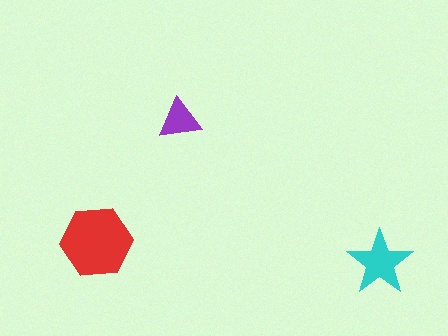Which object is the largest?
The red hexagon.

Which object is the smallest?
The purple triangle.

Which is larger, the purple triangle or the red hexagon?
The red hexagon.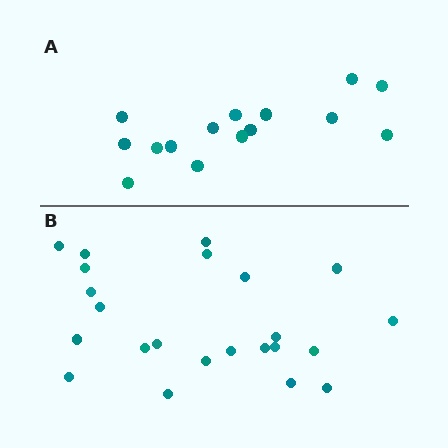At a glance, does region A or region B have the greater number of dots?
Region B (the bottom region) has more dots.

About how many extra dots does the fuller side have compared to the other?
Region B has roughly 8 or so more dots than region A.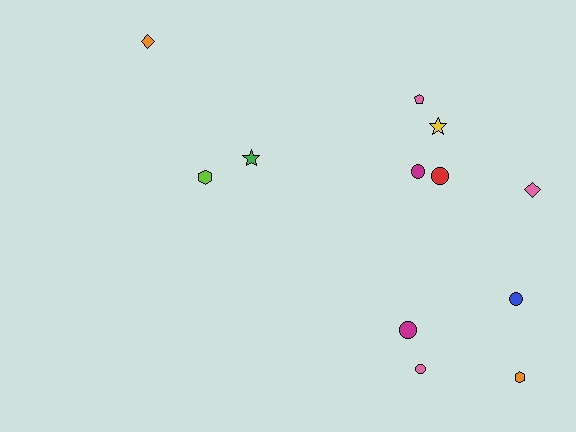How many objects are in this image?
There are 12 objects.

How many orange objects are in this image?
There are 2 orange objects.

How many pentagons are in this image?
There is 1 pentagon.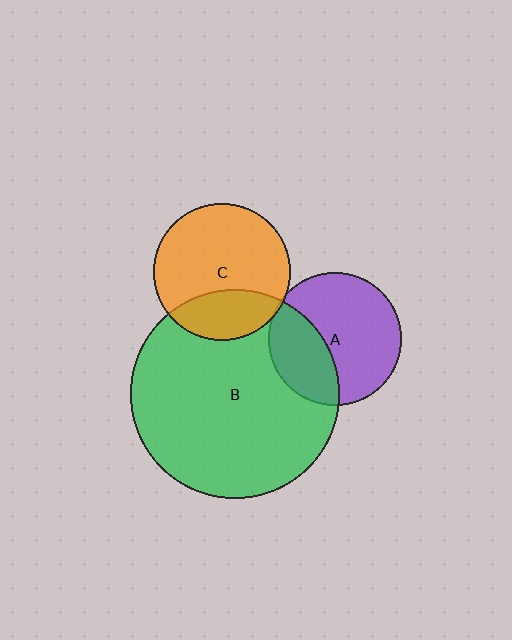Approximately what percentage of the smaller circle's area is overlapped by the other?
Approximately 5%.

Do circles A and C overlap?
Yes.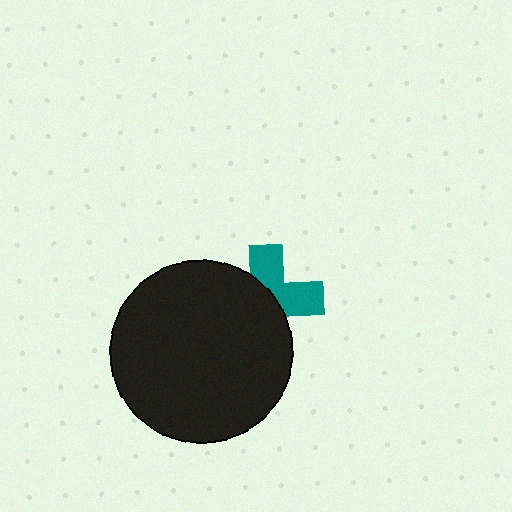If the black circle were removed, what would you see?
You would see the complete teal cross.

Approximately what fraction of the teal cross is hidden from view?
Roughly 55% of the teal cross is hidden behind the black circle.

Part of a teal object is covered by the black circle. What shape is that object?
It is a cross.